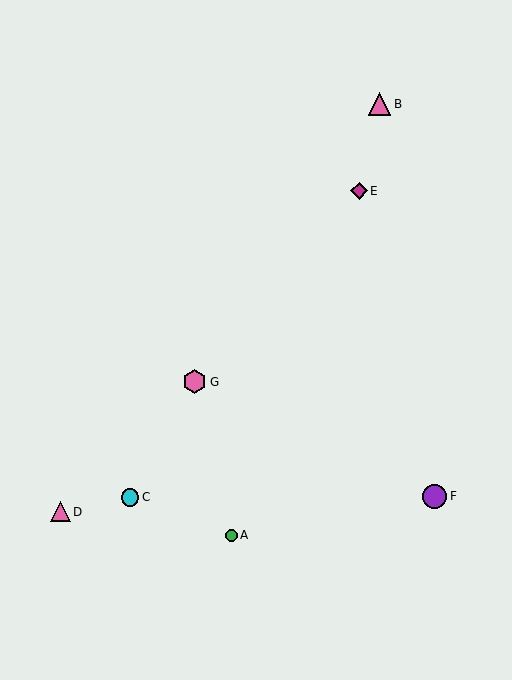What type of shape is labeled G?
Shape G is a pink hexagon.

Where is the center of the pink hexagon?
The center of the pink hexagon is at (195, 382).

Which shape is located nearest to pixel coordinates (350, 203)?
The magenta diamond (labeled E) at (359, 191) is nearest to that location.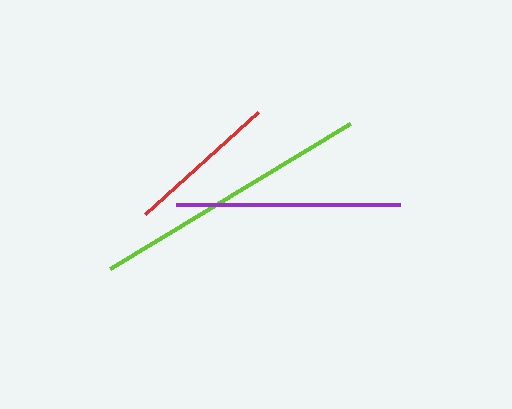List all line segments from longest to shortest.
From longest to shortest: lime, purple, red.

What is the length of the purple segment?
The purple segment is approximately 224 pixels long.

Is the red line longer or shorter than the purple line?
The purple line is longer than the red line.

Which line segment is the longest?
The lime line is the longest at approximately 280 pixels.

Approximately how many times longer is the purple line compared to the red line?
The purple line is approximately 1.5 times the length of the red line.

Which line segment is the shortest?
The red line is the shortest at approximately 152 pixels.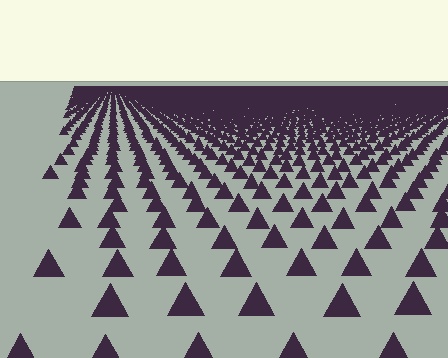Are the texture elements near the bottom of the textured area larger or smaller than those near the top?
Larger. Near the bottom, elements are closer to the viewer and appear at a bigger on-screen size.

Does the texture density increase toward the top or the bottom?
Density increases toward the top.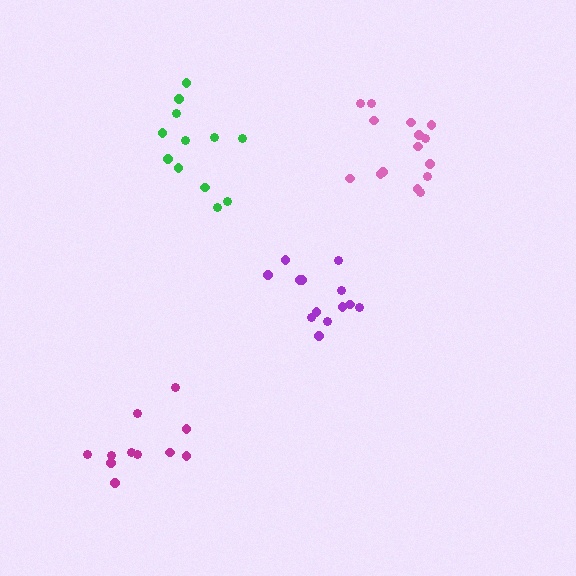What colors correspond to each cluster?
The clusters are colored: pink, green, magenta, purple.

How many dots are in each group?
Group 1: 15 dots, Group 2: 12 dots, Group 3: 11 dots, Group 4: 13 dots (51 total).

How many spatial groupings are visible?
There are 4 spatial groupings.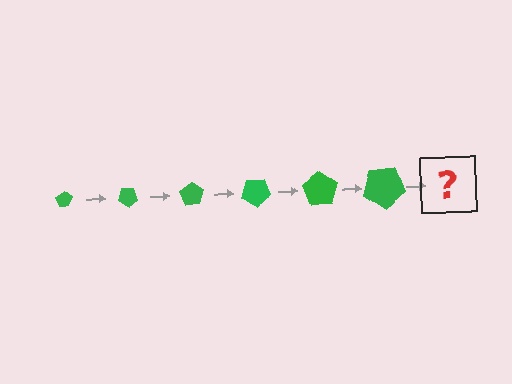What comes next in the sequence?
The next element should be a pentagon, larger than the previous one and rotated 210 degrees from the start.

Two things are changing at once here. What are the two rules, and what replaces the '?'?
The two rules are that the pentagon grows larger each step and it rotates 35 degrees each step. The '?' should be a pentagon, larger than the previous one and rotated 210 degrees from the start.